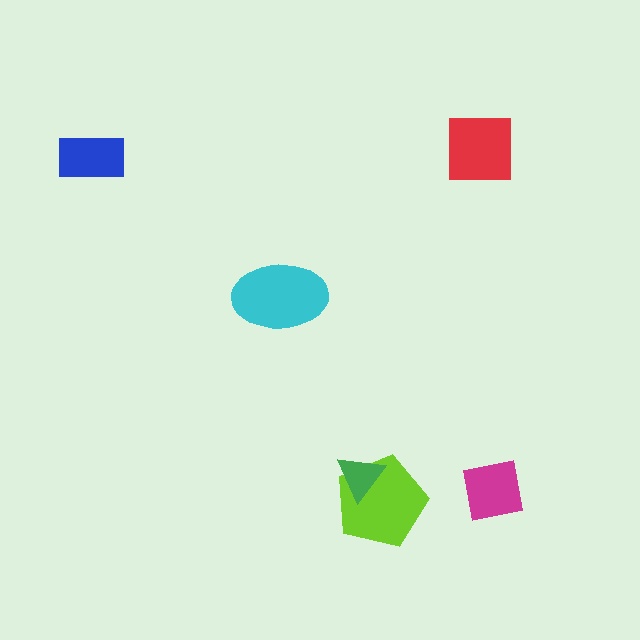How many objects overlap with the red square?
0 objects overlap with the red square.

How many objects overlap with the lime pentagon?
1 object overlaps with the lime pentagon.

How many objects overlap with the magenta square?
0 objects overlap with the magenta square.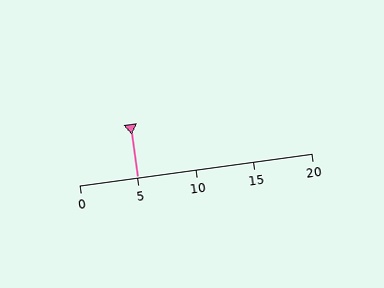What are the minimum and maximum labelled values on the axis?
The axis runs from 0 to 20.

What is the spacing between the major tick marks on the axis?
The major ticks are spaced 5 apart.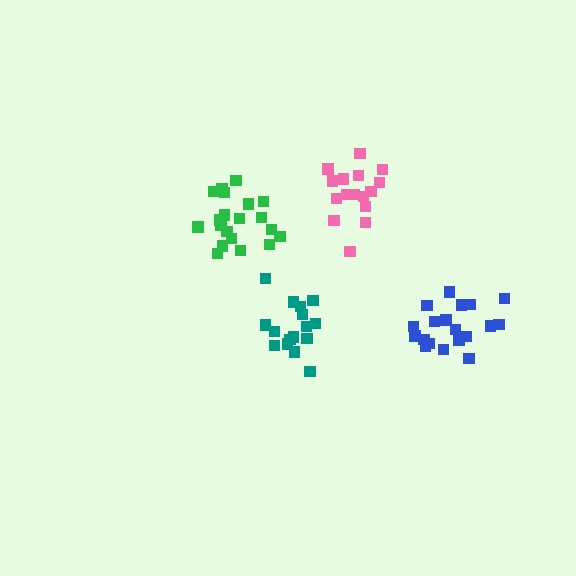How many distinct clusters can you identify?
There are 4 distinct clusters.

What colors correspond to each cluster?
The clusters are colored: green, teal, blue, pink.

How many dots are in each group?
Group 1: 21 dots, Group 2: 16 dots, Group 3: 19 dots, Group 4: 16 dots (72 total).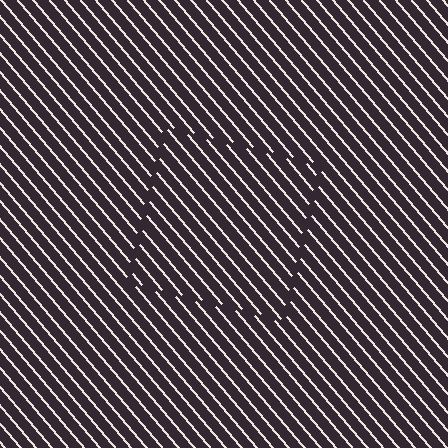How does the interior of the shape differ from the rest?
The interior of the shape contains the same grating, shifted by half a period — the contour is defined by the phase discontinuity where line-ends from the inner and outer gratings abut.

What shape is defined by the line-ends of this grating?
An illusory square. The interior of the shape contains the same grating, shifted by half a period — the contour is defined by the phase discontinuity where line-ends from the inner and outer gratings abut.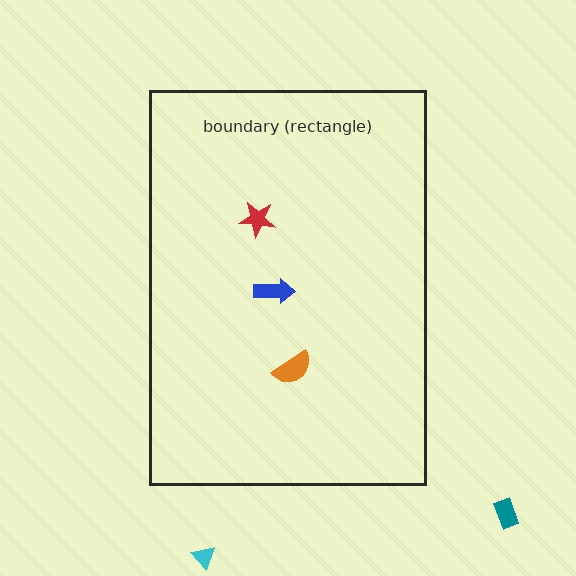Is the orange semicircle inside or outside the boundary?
Inside.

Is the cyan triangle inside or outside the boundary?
Outside.